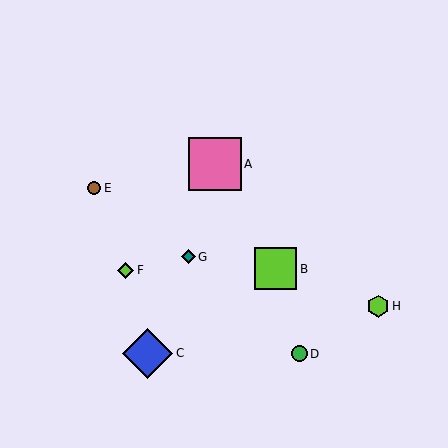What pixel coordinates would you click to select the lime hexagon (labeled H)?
Click at (378, 306) to select the lime hexagon H.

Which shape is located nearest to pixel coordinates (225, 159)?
The pink square (labeled A) at (215, 164) is nearest to that location.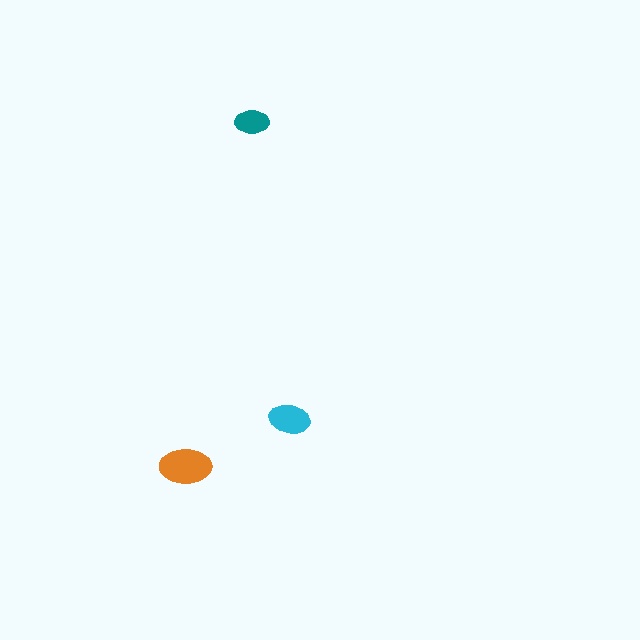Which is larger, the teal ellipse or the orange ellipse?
The orange one.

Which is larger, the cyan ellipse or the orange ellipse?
The orange one.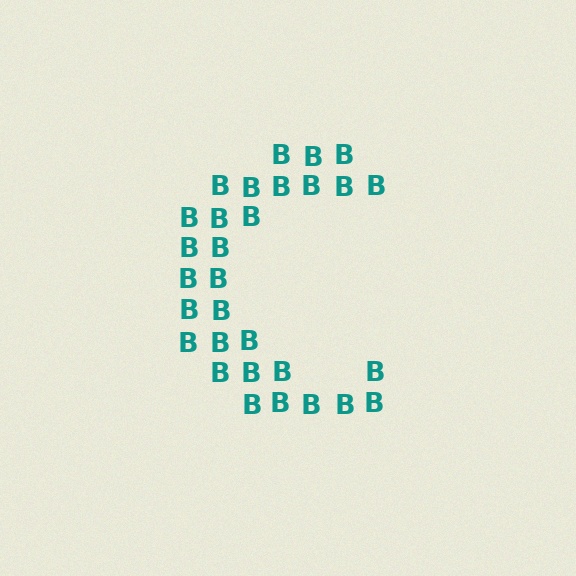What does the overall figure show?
The overall figure shows the letter C.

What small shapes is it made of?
It is made of small letter B's.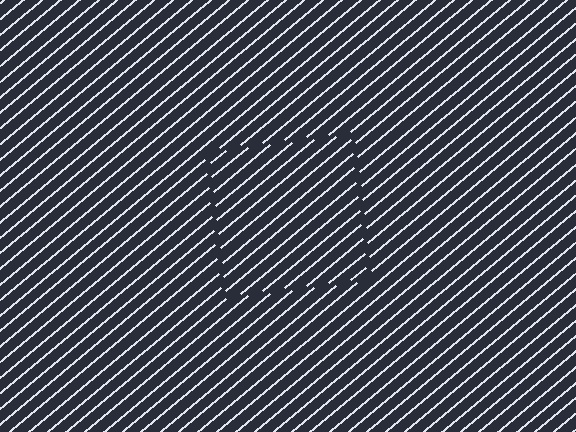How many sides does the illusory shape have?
4 sides — the line-ends trace a square.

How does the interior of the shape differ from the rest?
The interior of the shape contains the same grating, shifted by half a period — the contour is defined by the phase discontinuity where line-ends from the inner and outer gratings abut.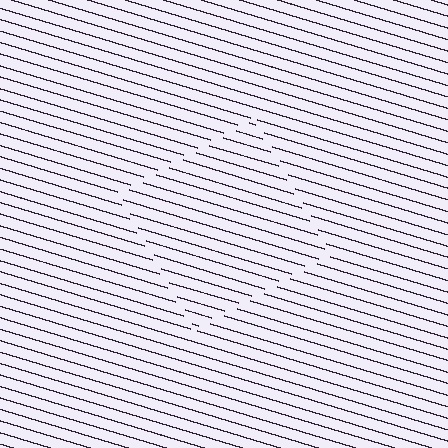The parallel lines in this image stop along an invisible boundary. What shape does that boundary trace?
An illusory square. The interior of the shape contains the same grating, shifted by half a period — the contour is defined by the phase discontinuity where line-ends from the inner and outer gratings abut.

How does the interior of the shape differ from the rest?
The interior of the shape contains the same grating, shifted by half a period — the contour is defined by the phase discontinuity where line-ends from the inner and outer gratings abut.